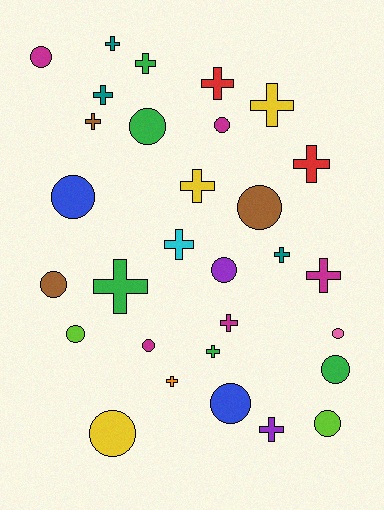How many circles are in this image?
There are 14 circles.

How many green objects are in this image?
There are 5 green objects.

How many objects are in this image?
There are 30 objects.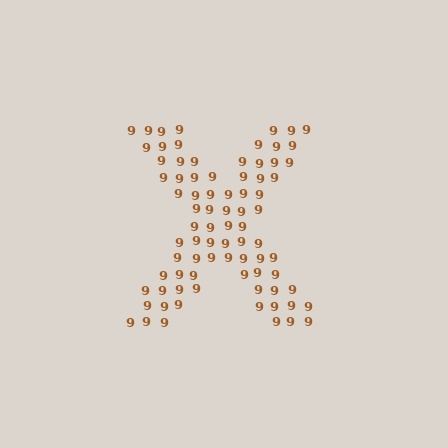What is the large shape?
The large shape is the letter X.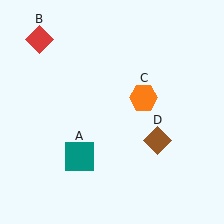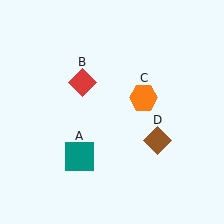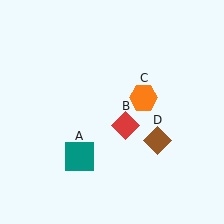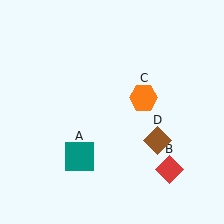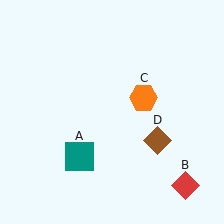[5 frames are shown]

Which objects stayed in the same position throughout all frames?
Teal square (object A) and orange hexagon (object C) and brown diamond (object D) remained stationary.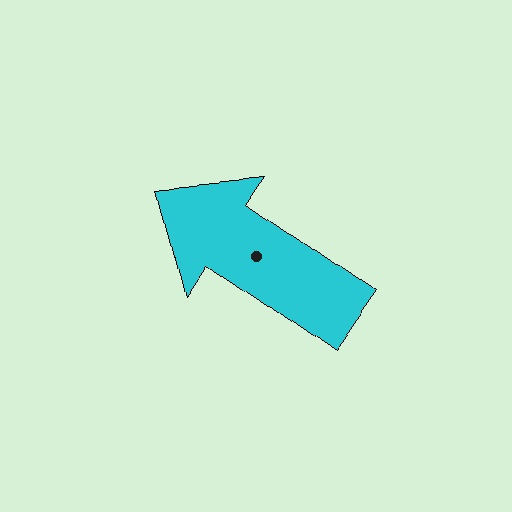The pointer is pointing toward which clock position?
Roughly 10 o'clock.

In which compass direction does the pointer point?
Northwest.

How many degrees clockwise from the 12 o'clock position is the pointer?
Approximately 305 degrees.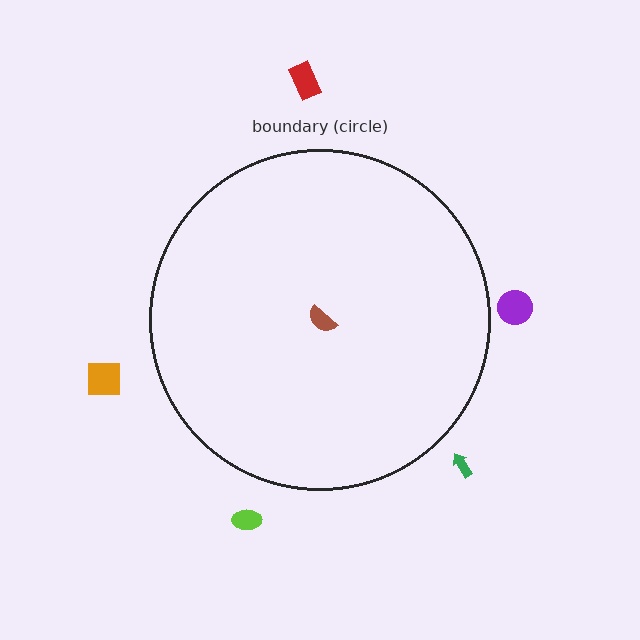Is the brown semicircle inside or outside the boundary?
Inside.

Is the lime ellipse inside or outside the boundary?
Outside.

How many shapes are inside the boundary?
1 inside, 5 outside.